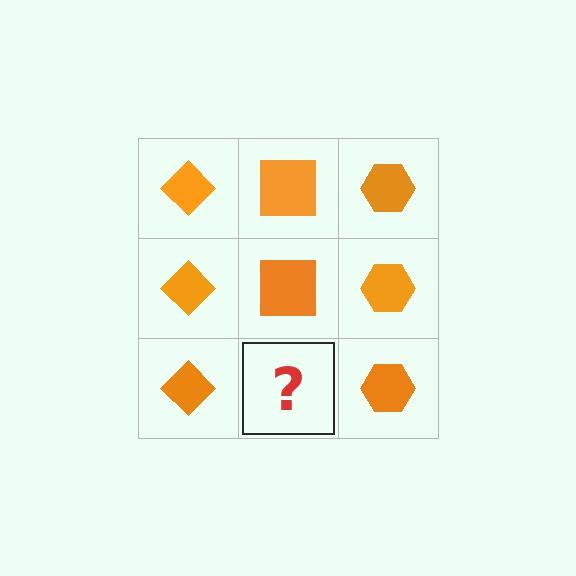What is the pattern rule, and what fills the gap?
The rule is that each column has a consistent shape. The gap should be filled with an orange square.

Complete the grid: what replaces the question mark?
The question mark should be replaced with an orange square.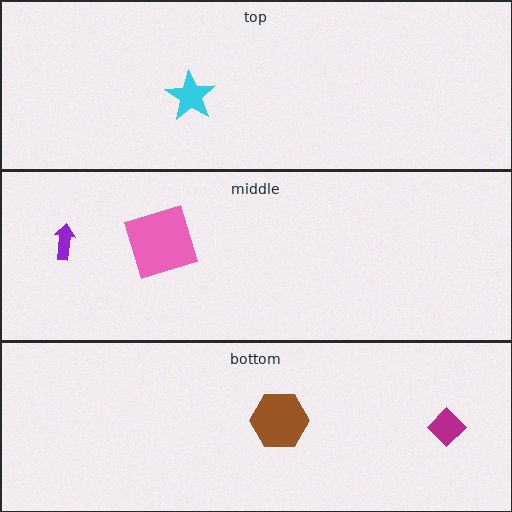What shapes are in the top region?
The cyan star.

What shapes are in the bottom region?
The magenta diamond, the brown hexagon.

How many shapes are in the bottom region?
2.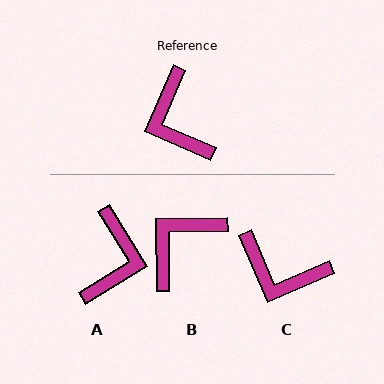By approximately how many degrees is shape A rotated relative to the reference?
Approximately 145 degrees counter-clockwise.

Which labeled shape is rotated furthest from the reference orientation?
A, about 145 degrees away.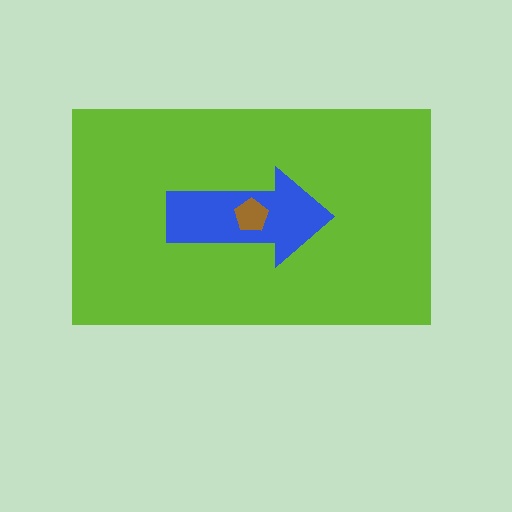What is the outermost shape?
The lime rectangle.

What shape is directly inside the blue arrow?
The brown pentagon.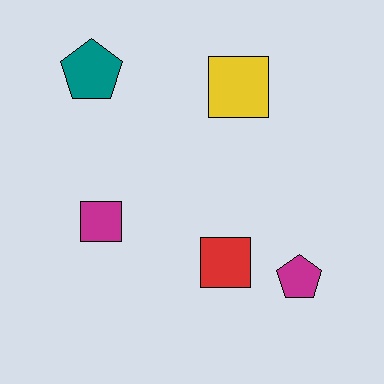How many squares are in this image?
There are 3 squares.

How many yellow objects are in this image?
There is 1 yellow object.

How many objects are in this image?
There are 5 objects.